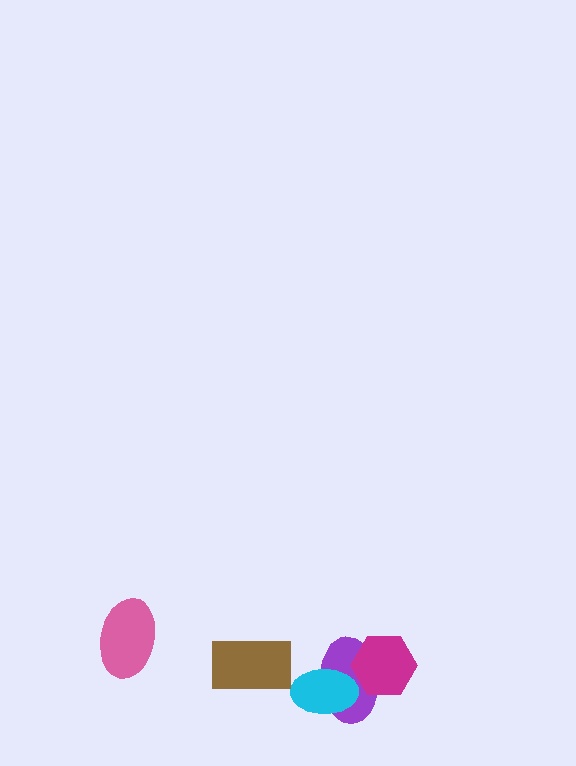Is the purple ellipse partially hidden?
Yes, it is partially covered by another shape.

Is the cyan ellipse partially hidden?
No, no other shape covers it.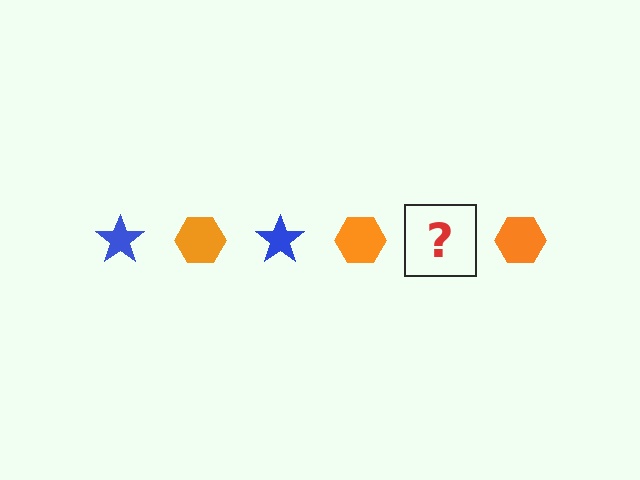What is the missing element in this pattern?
The missing element is a blue star.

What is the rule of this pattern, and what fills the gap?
The rule is that the pattern alternates between blue star and orange hexagon. The gap should be filled with a blue star.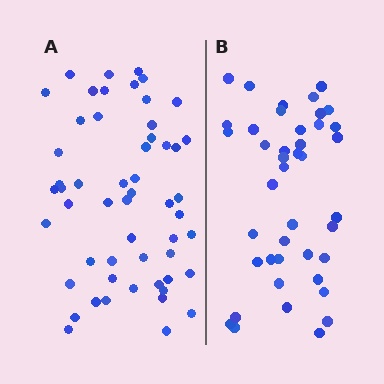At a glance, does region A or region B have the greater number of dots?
Region A (the left region) has more dots.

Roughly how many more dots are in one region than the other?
Region A has roughly 12 or so more dots than region B.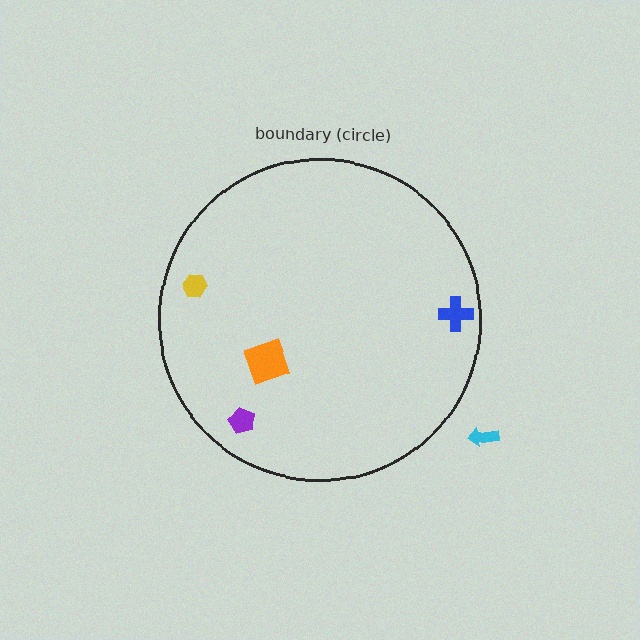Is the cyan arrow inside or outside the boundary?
Outside.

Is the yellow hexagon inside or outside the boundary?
Inside.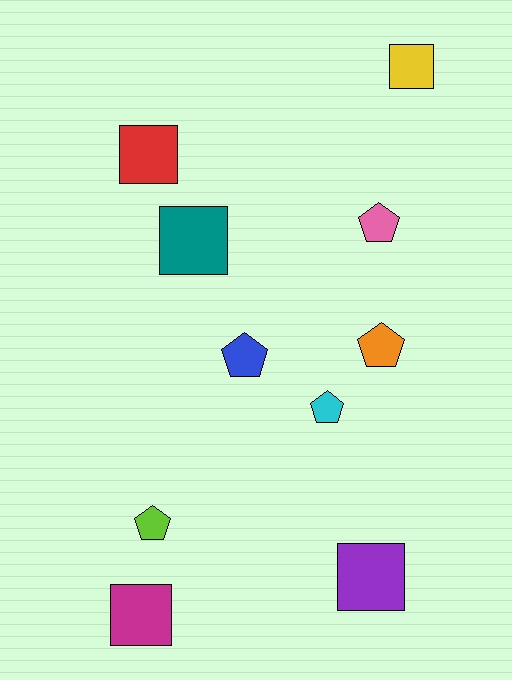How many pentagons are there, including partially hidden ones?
There are 5 pentagons.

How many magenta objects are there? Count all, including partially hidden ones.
There is 1 magenta object.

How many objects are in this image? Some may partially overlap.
There are 10 objects.